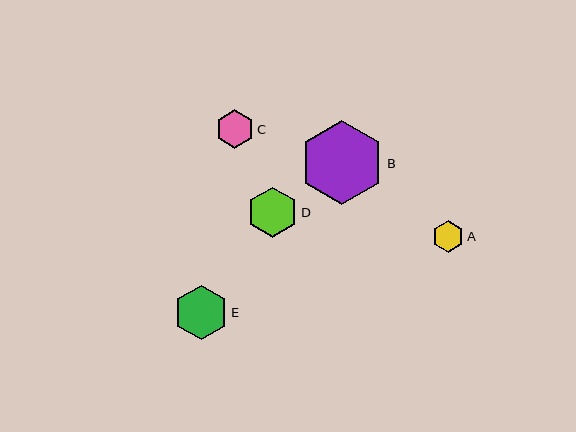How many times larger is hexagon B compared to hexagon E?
Hexagon B is approximately 1.5 times the size of hexagon E.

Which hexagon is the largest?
Hexagon B is the largest with a size of approximately 84 pixels.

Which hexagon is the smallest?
Hexagon A is the smallest with a size of approximately 31 pixels.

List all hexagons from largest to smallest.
From largest to smallest: B, E, D, C, A.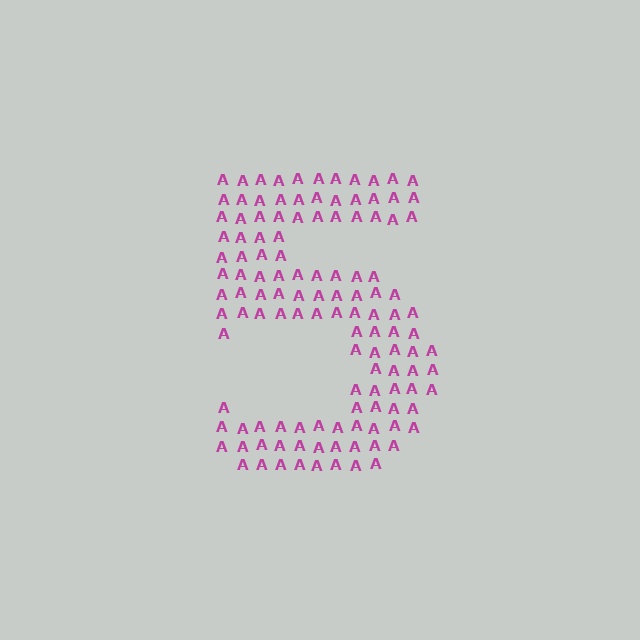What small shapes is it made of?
It is made of small letter A's.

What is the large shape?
The large shape is the digit 5.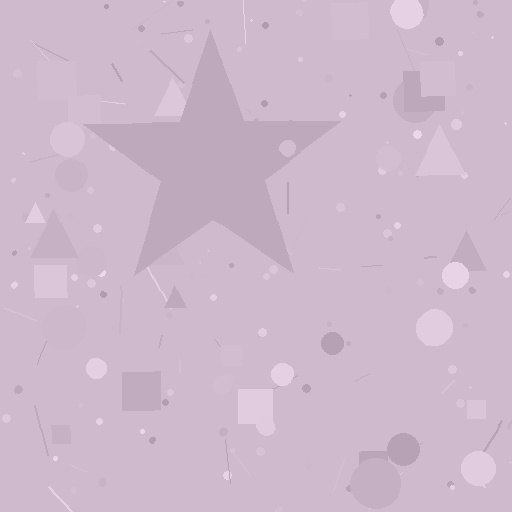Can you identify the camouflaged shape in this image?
The camouflaged shape is a star.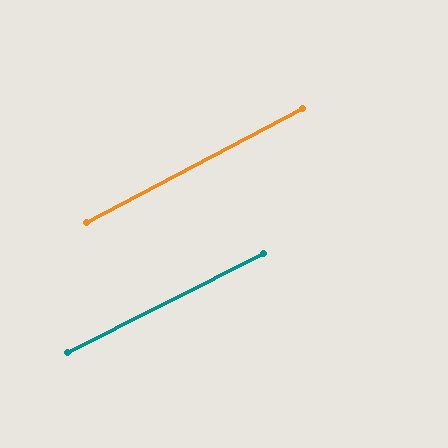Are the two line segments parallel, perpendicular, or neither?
Parallel — their directions differ by only 0.8°.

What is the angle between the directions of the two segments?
Approximately 1 degree.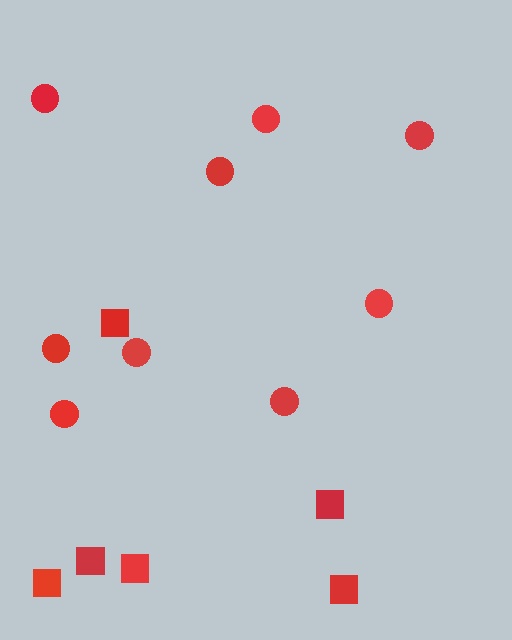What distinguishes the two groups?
There are 2 groups: one group of circles (9) and one group of squares (6).